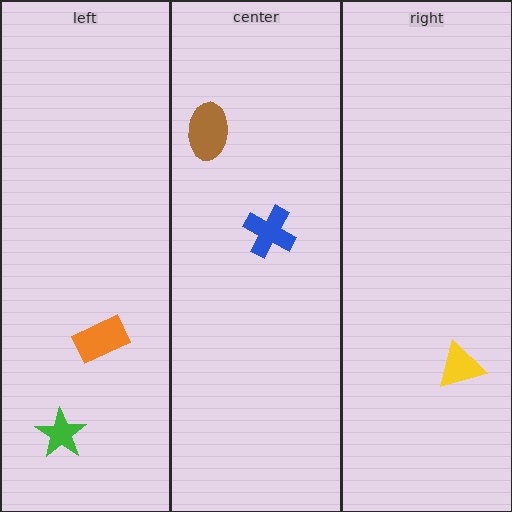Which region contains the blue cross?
The center region.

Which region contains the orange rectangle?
The left region.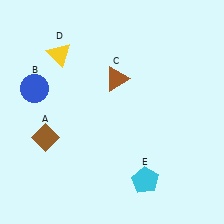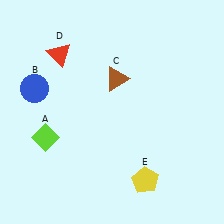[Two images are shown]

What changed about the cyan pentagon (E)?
In Image 1, E is cyan. In Image 2, it changed to yellow.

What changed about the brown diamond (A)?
In Image 1, A is brown. In Image 2, it changed to lime.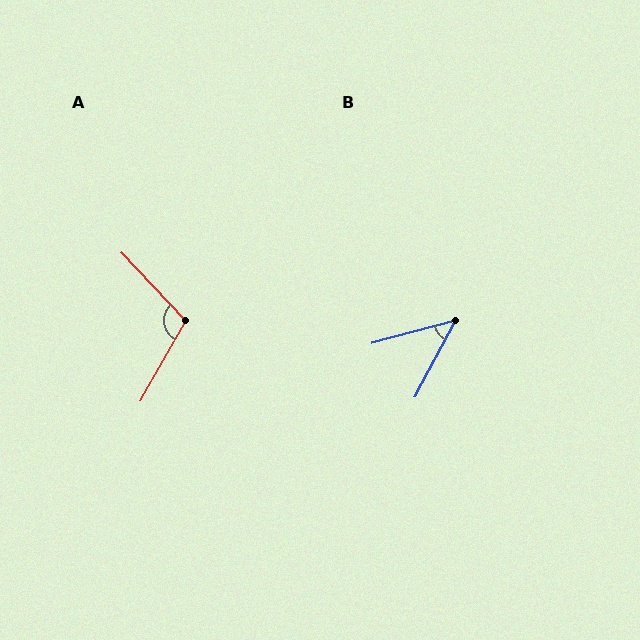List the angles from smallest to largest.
B (47°), A (107°).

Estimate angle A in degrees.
Approximately 107 degrees.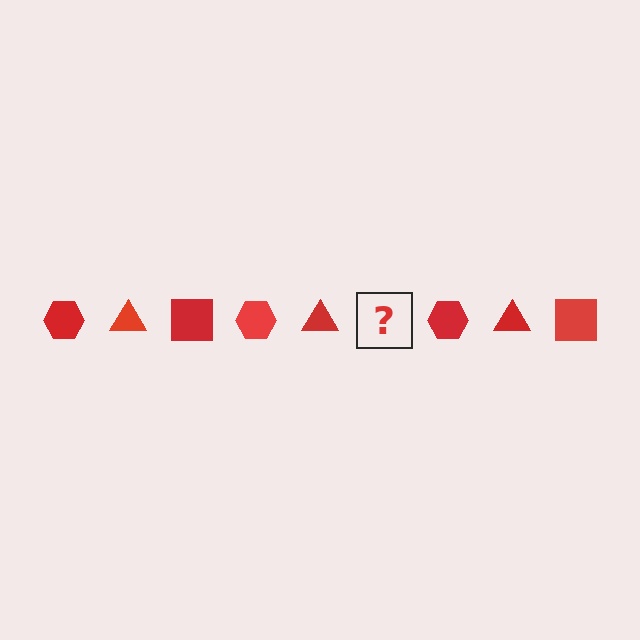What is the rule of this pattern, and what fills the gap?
The rule is that the pattern cycles through hexagon, triangle, square shapes in red. The gap should be filled with a red square.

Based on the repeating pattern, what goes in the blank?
The blank should be a red square.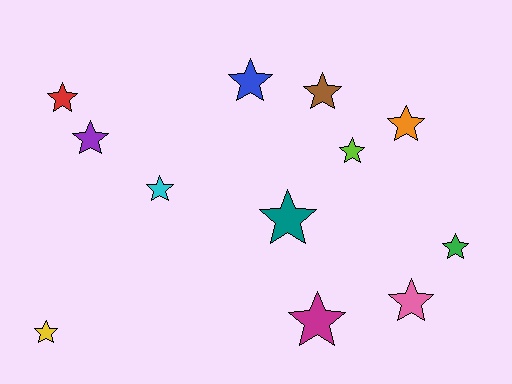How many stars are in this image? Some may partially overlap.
There are 12 stars.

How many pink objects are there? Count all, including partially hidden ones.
There is 1 pink object.